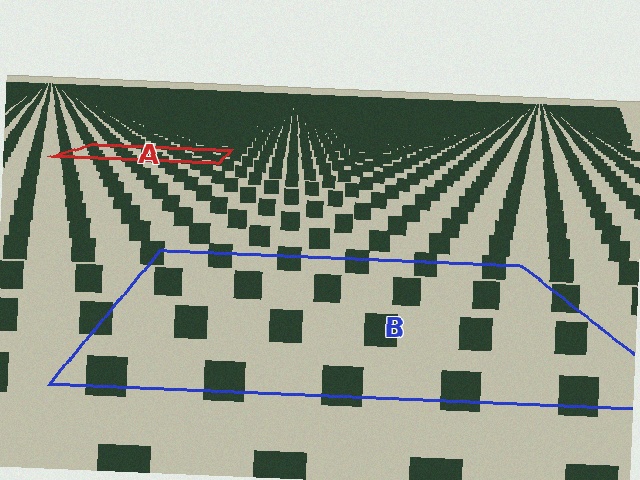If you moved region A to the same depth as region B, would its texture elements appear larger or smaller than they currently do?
They would appear larger. At a closer depth, the same texture elements are projected at a bigger on-screen size.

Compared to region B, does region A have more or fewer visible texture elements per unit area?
Region A has more texture elements per unit area — they are packed more densely because it is farther away.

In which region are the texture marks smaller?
The texture marks are smaller in region A, because it is farther away.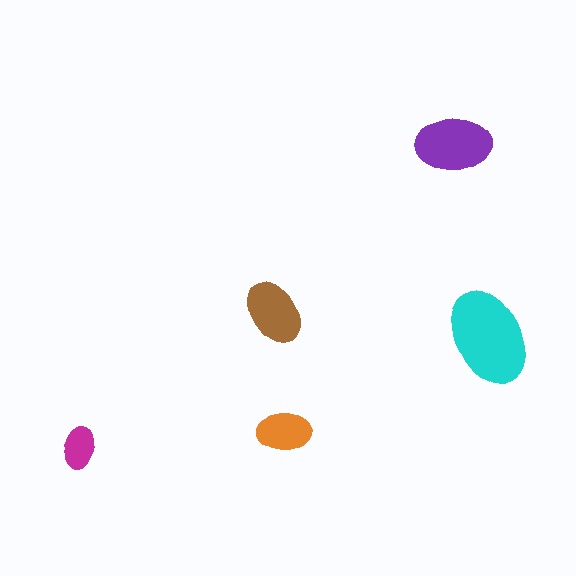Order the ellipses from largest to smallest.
the cyan one, the purple one, the brown one, the orange one, the magenta one.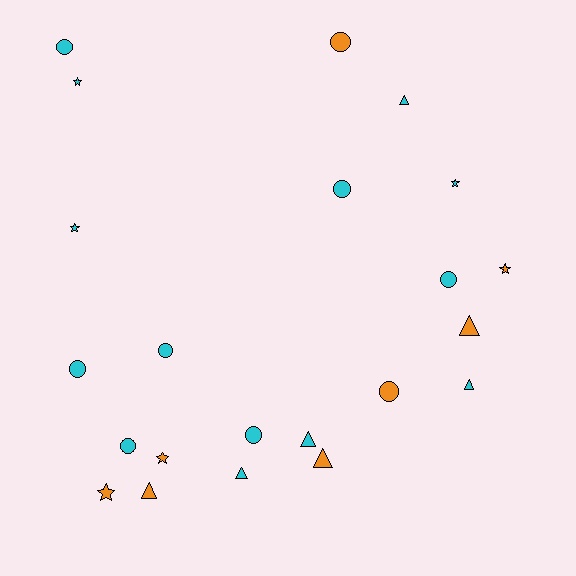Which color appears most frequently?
Cyan, with 14 objects.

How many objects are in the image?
There are 22 objects.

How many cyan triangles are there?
There are 4 cyan triangles.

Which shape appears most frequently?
Circle, with 9 objects.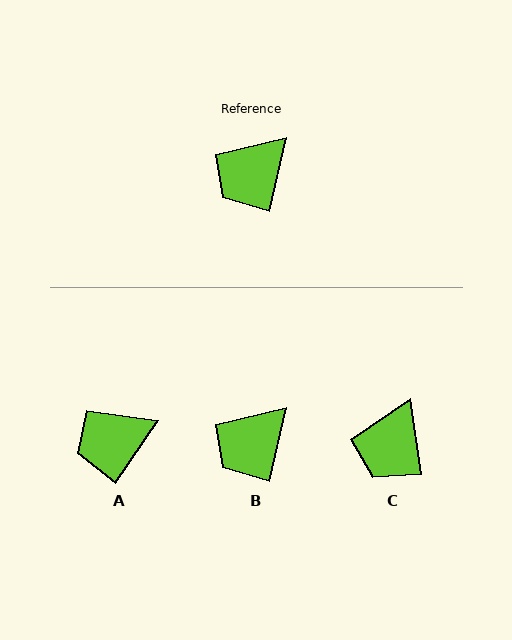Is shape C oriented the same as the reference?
No, it is off by about 21 degrees.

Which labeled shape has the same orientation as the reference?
B.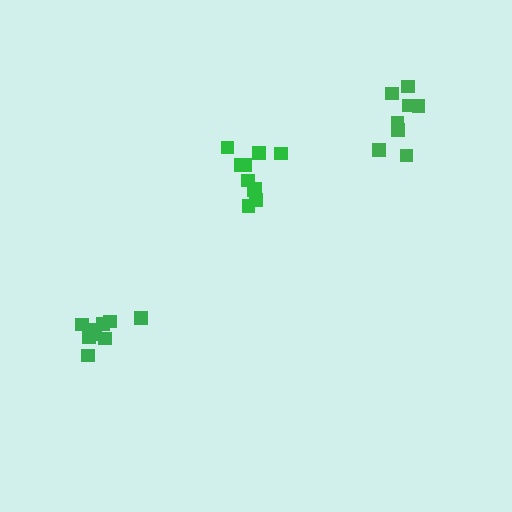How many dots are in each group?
Group 1: 10 dots, Group 2: 10 dots, Group 3: 8 dots (28 total).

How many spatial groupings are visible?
There are 3 spatial groupings.